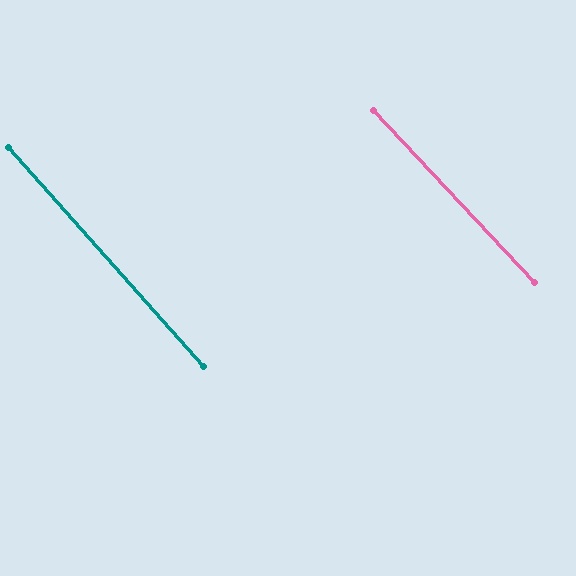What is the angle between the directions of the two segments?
Approximately 2 degrees.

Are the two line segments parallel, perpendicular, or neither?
Parallel — their directions differ by only 1.6°.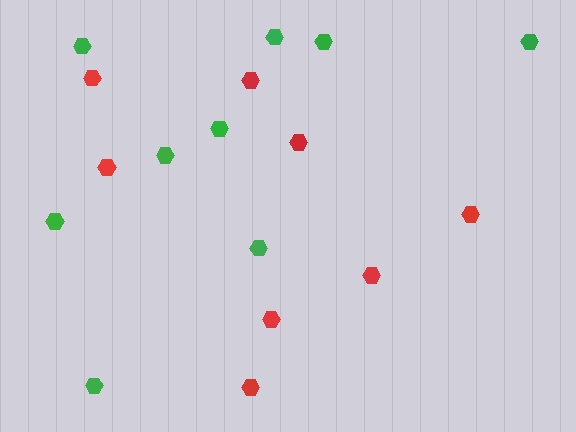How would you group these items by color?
There are 2 groups: one group of green hexagons (9) and one group of red hexagons (8).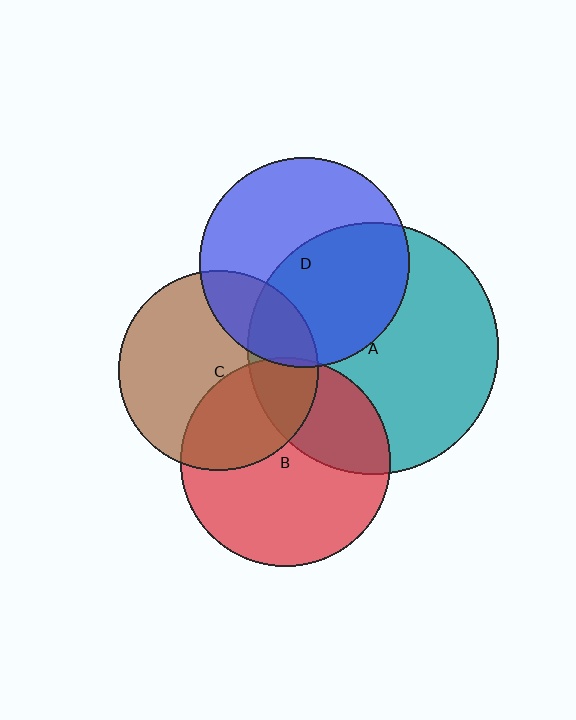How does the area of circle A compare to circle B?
Approximately 1.4 times.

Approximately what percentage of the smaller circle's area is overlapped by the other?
Approximately 20%.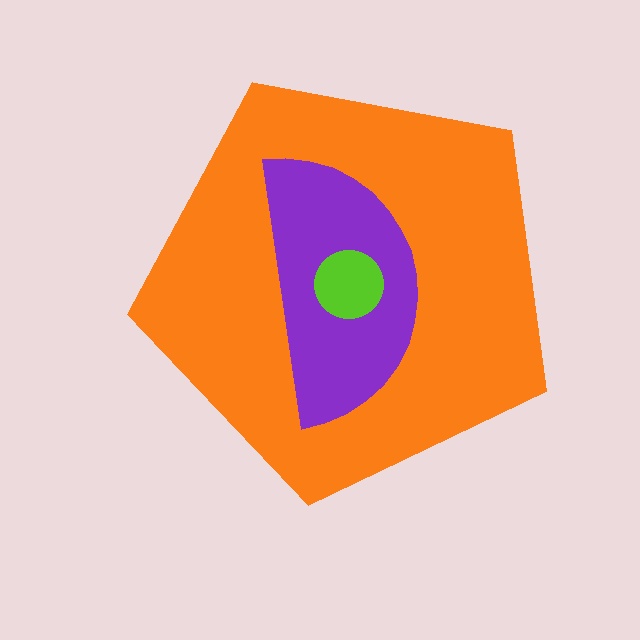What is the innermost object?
The lime circle.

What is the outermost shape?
The orange pentagon.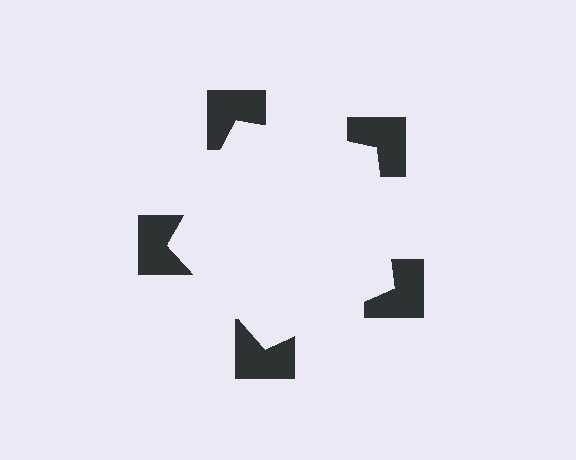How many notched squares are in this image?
There are 5 — one at each vertex of the illusory pentagon.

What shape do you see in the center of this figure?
An illusory pentagon — its edges are inferred from the aligned wedge cuts in the notched squares, not physically drawn.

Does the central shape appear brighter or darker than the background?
It typically appears slightly brighter than the background, even though no actual brightness change is drawn.